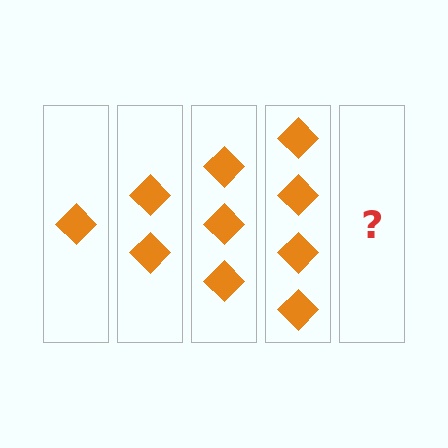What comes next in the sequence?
The next element should be 5 diamonds.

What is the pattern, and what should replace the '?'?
The pattern is that each step adds one more diamond. The '?' should be 5 diamonds.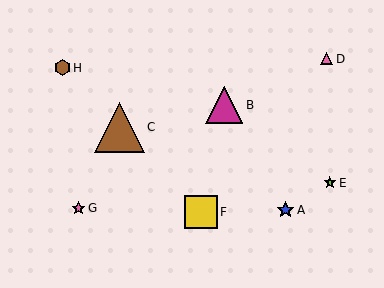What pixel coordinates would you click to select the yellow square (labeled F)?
Click at (201, 212) to select the yellow square F.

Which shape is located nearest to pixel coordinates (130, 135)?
The brown triangle (labeled C) at (119, 127) is nearest to that location.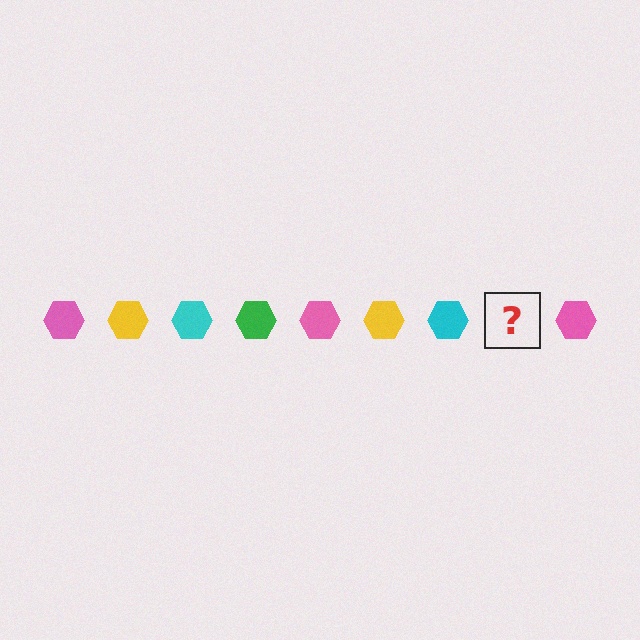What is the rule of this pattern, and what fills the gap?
The rule is that the pattern cycles through pink, yellow, cyan, green hexagons. The gap should be filled with a green hexagon.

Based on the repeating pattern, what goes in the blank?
The blank should be a green hexagon.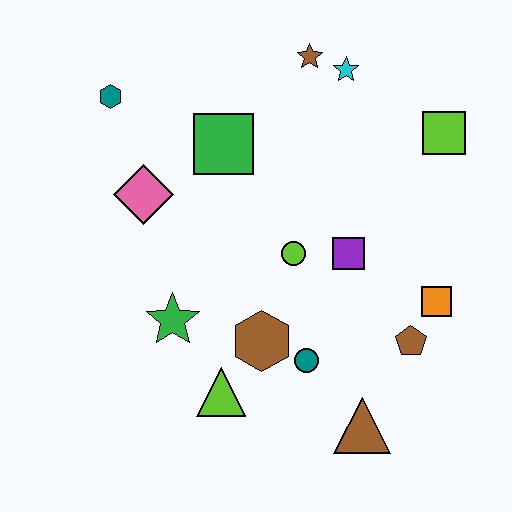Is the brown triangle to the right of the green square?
Yes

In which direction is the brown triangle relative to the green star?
The brown triangle is to the right of the green star.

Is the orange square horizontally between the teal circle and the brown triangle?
No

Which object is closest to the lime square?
The cyan star is closest to the lime square.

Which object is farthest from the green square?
The brown triangle is farthest from the green square.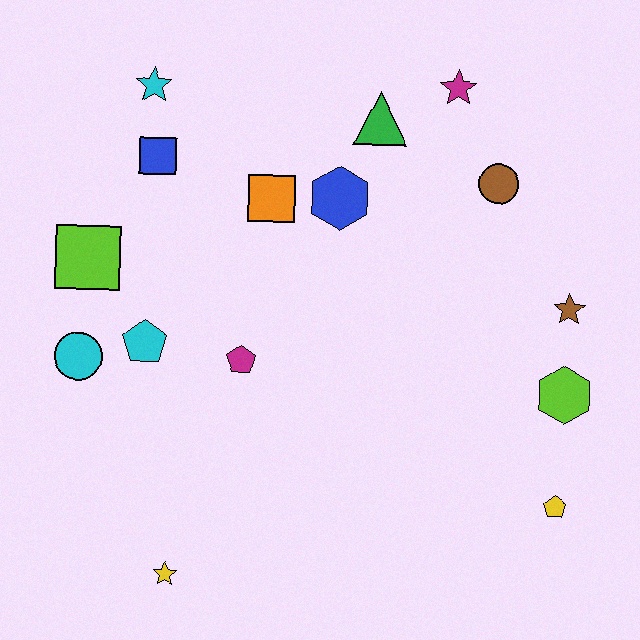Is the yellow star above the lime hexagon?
No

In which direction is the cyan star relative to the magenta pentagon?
The cyan star is above the magenta pentagon.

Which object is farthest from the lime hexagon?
The cyan star is farthest from the lime hexagon.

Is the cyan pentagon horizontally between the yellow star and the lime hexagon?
No